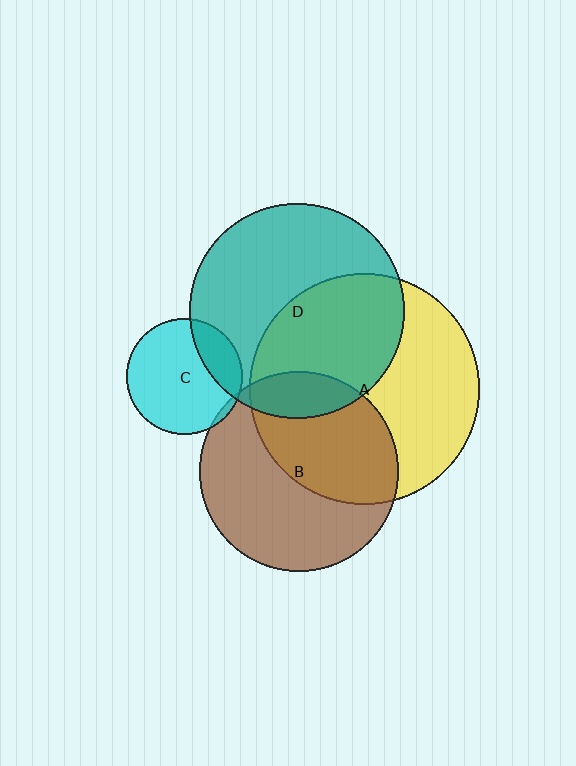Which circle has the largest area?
Circle A (yellow).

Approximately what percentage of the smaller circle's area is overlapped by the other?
Approximately 15%.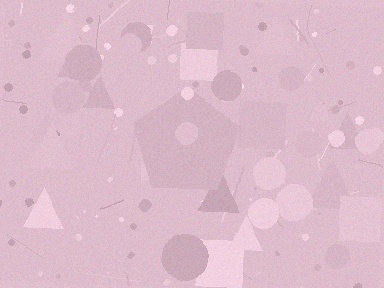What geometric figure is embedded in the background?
A pentagon is embedded in the background.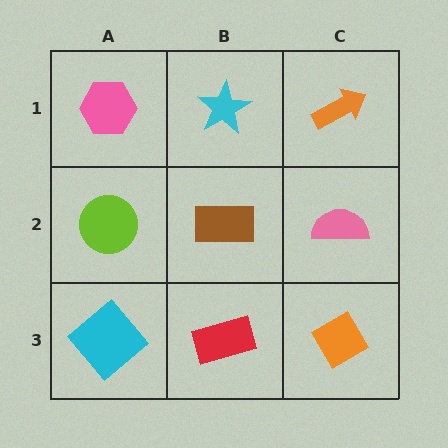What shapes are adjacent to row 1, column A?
A lime circle (row 2, column A), a cyan star (row 1, column B).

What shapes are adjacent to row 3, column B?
A brown rectangle (row 2, column B), a cyan diamond (row 3, column A), an orange diamond (row 3, column C).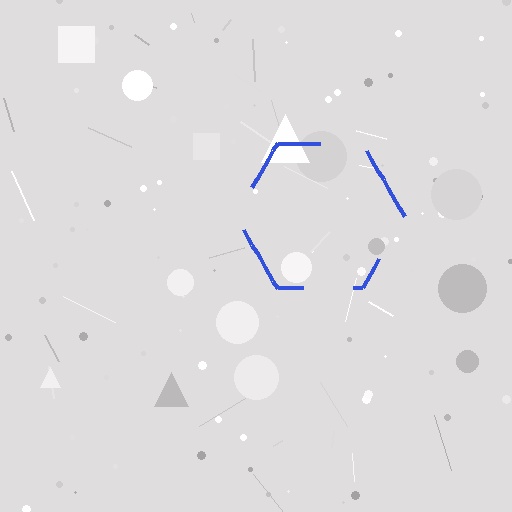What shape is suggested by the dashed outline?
The dashed outline suggests a hexagon.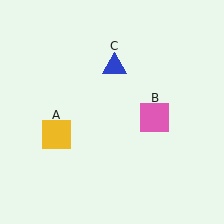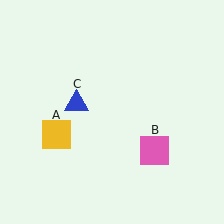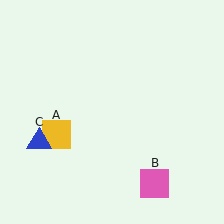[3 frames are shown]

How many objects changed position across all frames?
2 objects changed position: pink square (object B), blue triangle (object C).